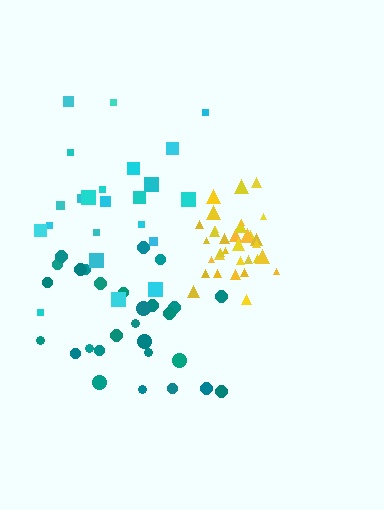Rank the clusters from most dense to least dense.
yellow, cyan, teal.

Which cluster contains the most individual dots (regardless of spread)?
Yellow (34).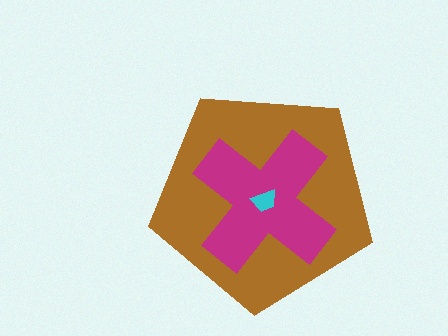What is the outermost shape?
The brown pentagon.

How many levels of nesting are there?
3.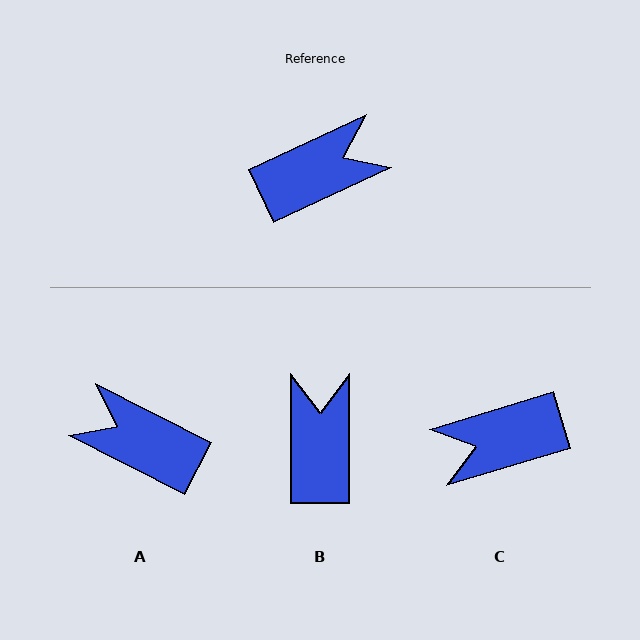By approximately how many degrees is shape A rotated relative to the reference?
Approximately 128 degrees counter-clockwise.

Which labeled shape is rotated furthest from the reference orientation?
C, about 172 degrees away.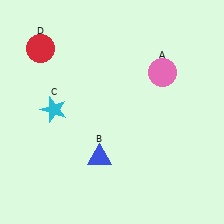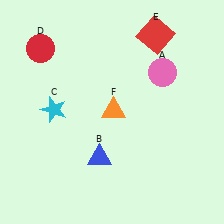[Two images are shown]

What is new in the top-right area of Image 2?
A red square (E) was added in the top-right area of Image 2.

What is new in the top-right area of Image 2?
An orange triangle (F) was added in the top-right area of Image 2.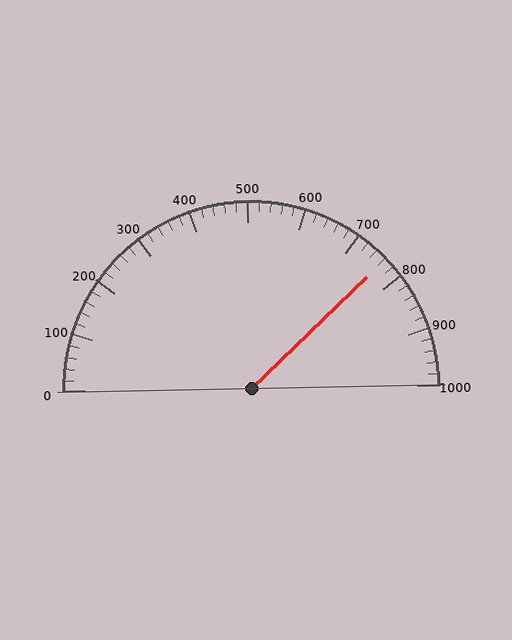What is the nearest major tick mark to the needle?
The nearest major tick mark is 800.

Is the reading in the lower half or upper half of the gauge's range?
The reading is in the upper half of the range (0 to 1000).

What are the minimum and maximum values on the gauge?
The gauge ranges from 0 to 1000.